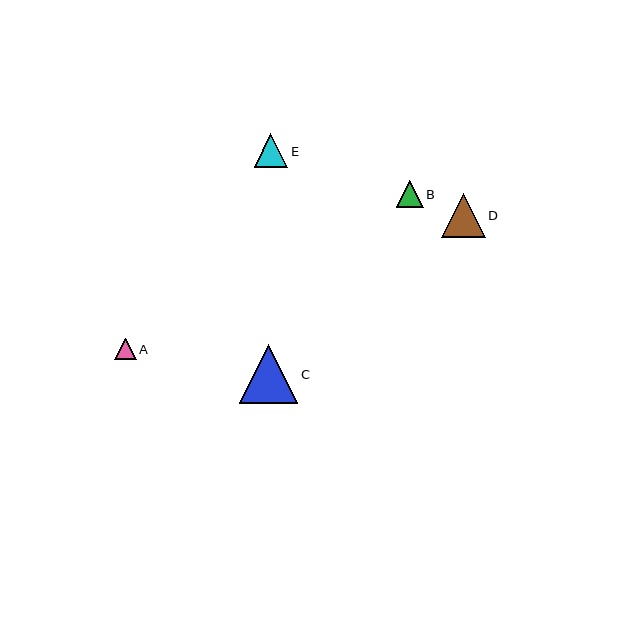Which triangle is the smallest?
Triangle A is the smallest with a size of approximately 21 pixels.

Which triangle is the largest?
Triangle C is the largest with a size of approximately 58 pixels.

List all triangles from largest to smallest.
From largest to smallest: C, D, E, B, A.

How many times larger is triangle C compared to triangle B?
Triangle C is approximately 2.2 times the size of triangle B.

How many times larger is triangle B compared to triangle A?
Triangle B is approximately 1.3 times the size of triangle A.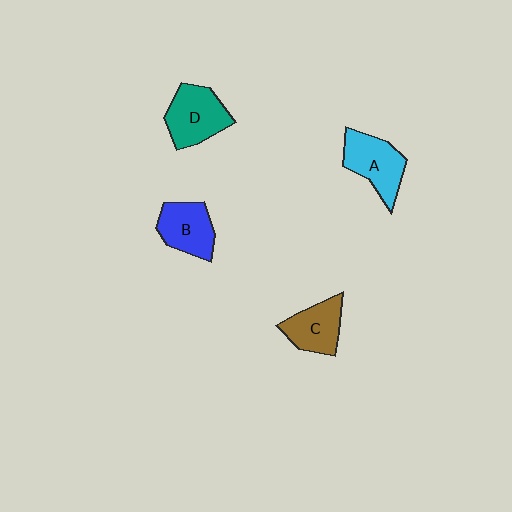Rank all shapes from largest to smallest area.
From largest to smallest: D (teal), A (cyan), B (blue), C (brown).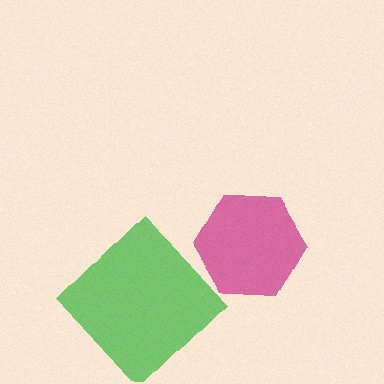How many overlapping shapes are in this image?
There are 2 overlapping shapes in the image.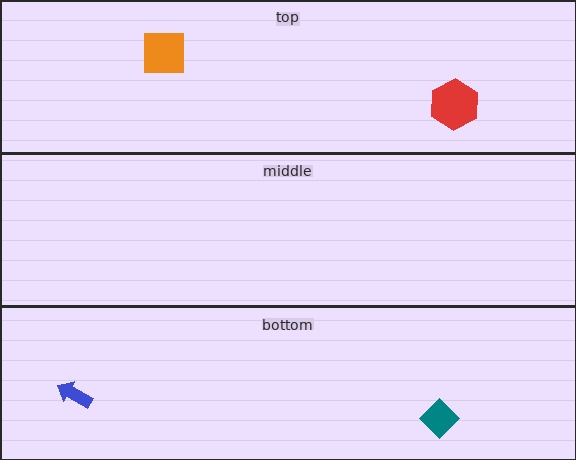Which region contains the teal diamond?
The bottom region.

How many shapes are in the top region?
2.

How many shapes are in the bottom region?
2.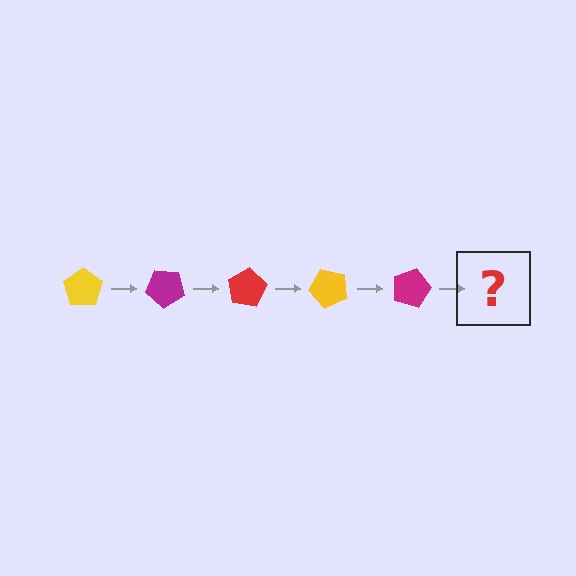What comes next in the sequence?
The next element should be a red pentagon, rotated 200 degrees from the start.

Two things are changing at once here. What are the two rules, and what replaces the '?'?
The two rules are that it rotates 40 degrees each step and the color cycles through yellow, magenta, and red. The '?' should be a red pentagon, rotated 200 degrees from the start.